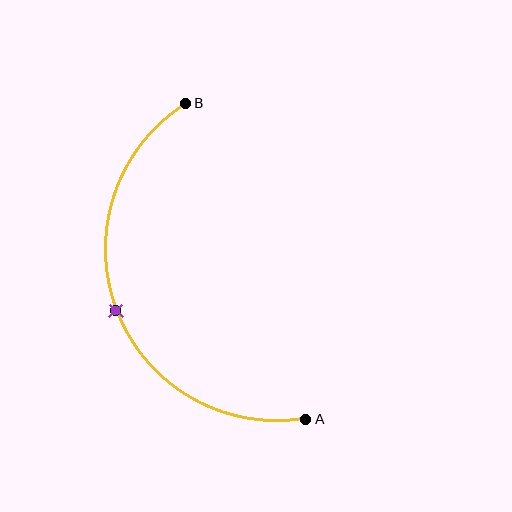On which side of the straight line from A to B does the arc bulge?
The arc bulges to the left of the straight line connecting A and B.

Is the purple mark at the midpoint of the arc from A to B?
Yes. The purple mark lies on the arc at equal arc-length from both A and B — it is the arc midpoint.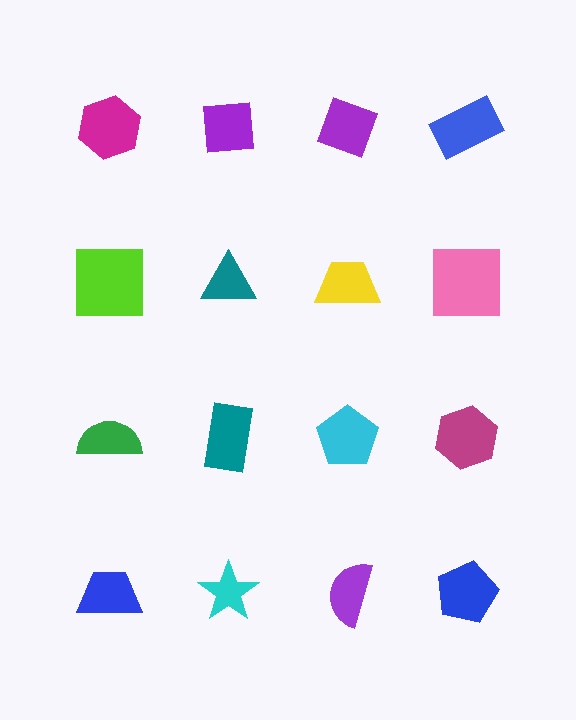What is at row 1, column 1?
A magenta hexagon.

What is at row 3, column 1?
A green semicircle.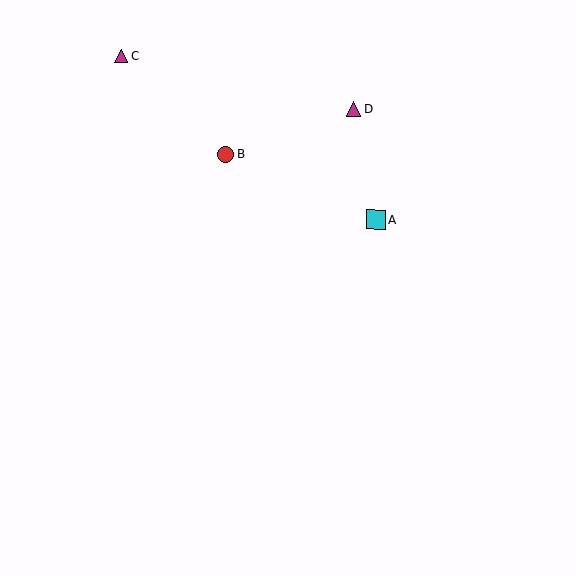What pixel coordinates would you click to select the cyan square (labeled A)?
Click at (376, 220) to select the cyan square A.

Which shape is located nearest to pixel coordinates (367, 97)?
The magenta triangle (labeled D) at (354, 109) is nearest to that location.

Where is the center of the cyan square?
The center of the cyan square is at (376, 220).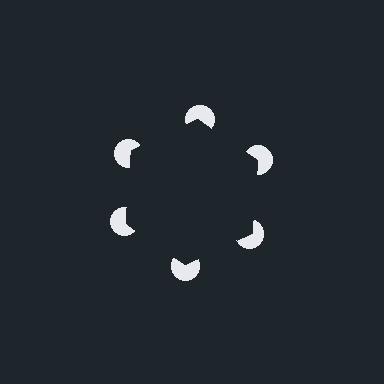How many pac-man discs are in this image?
There are 6 — one at each vertex of the illusory hexagon.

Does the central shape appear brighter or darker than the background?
It typically appears slightly darker than the background, even though no actual brightness change is drawn.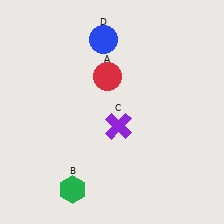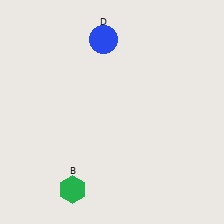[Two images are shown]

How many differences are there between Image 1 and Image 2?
There are 2 differences between the two images.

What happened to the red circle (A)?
The red circle (A) was removed in Image 2. It was in the top-left area of Image 1.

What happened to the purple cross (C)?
The purple cross (C) was removed in Image 2. It was in the bottom-right area of Image 1.